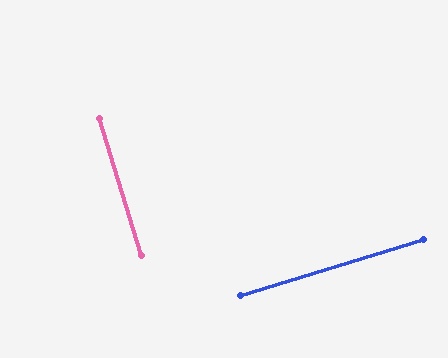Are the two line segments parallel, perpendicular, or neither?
Perpendicular — they meet at approximately 90°.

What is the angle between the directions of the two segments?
Approximately 90 degrees.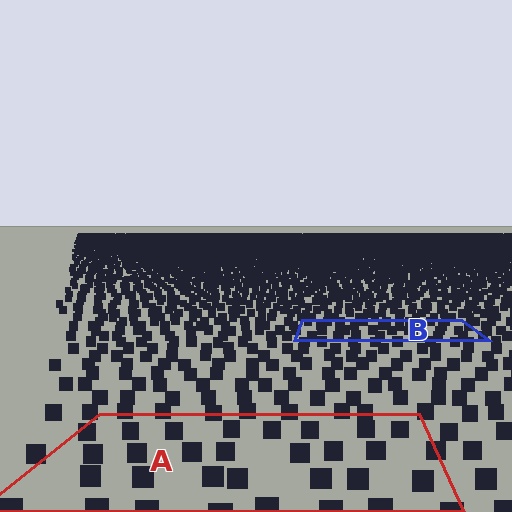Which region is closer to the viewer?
Region A is closer. The texture elements there are larger and more spread out.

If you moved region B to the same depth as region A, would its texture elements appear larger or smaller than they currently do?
They would appear larger. At a closer depth, the same texture elements are projected at a bigger on-screen size.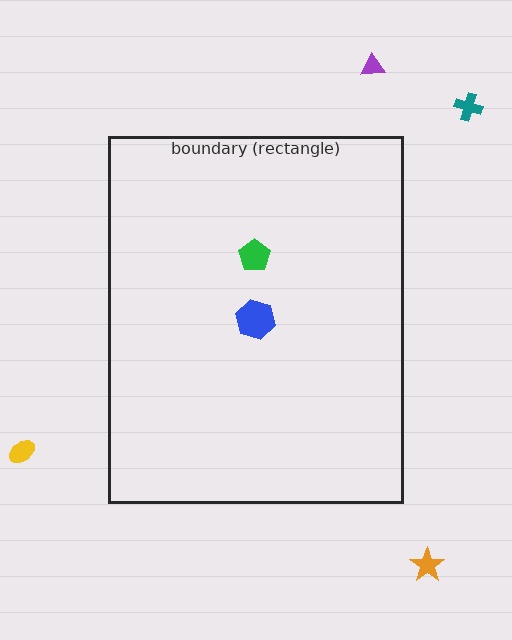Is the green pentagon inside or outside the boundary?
Inside.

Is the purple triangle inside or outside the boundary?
Outside.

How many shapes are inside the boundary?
2 inside, 4 outside.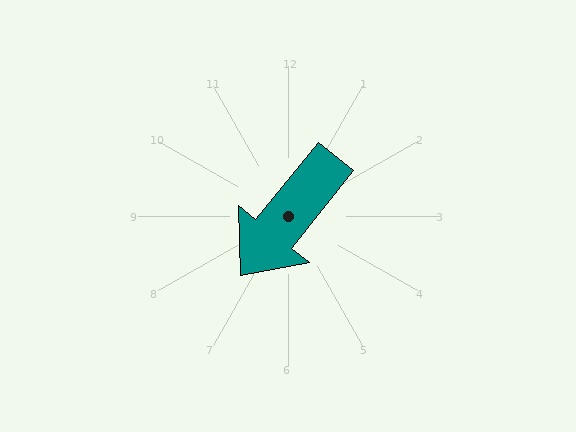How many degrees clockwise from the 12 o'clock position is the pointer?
Approximately 219 degrees.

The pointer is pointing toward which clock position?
Roughly 7 o'clock.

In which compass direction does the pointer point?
Southwest.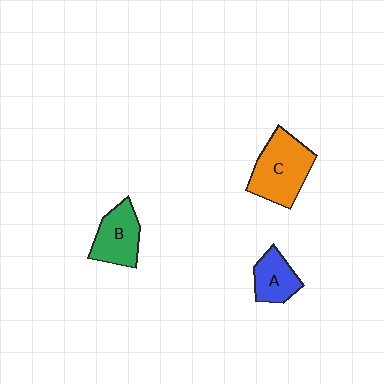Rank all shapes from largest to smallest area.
From largest to smallest: C (orange), B (green), A (blue).